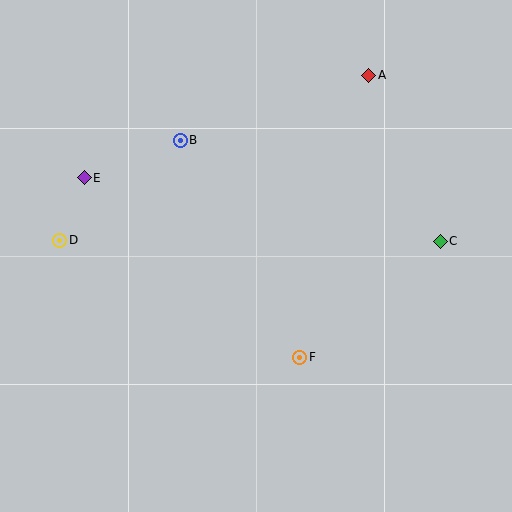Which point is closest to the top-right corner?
Point A is closest to the top-right corner.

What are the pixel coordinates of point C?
Point C is at (440, 241).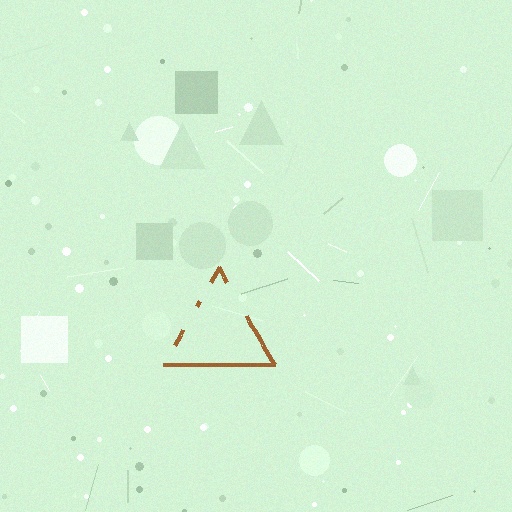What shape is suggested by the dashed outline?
The dashed outline suggests a triangle.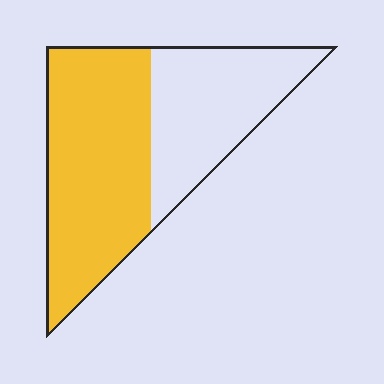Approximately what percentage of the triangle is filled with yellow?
Approximately 60%.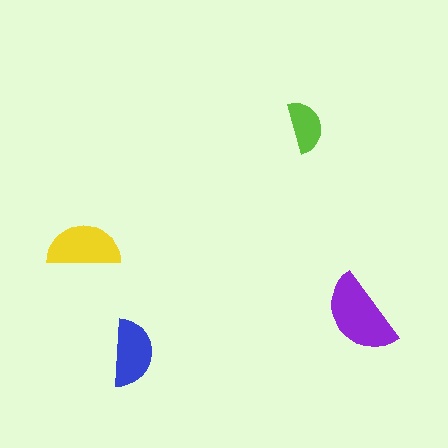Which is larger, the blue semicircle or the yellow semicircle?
The yellow one.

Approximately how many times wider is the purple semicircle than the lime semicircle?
About 1.5 times wider.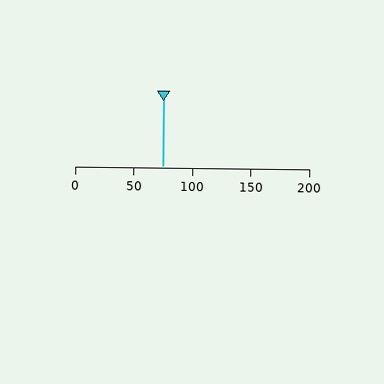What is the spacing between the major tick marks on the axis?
The major ticks are spaced 50 apart.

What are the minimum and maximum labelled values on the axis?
The axis runs from 0 to 200.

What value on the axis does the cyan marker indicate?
The marker indicates approximately 75.